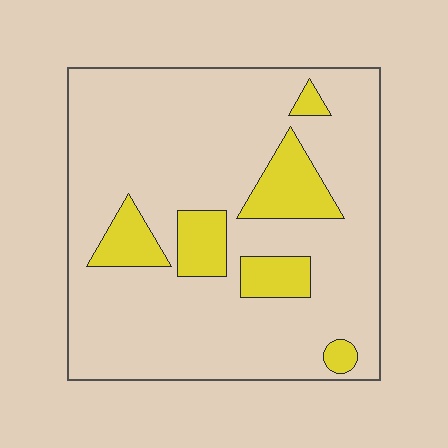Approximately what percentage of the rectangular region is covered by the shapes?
Approximately 15%.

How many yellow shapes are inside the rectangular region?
6.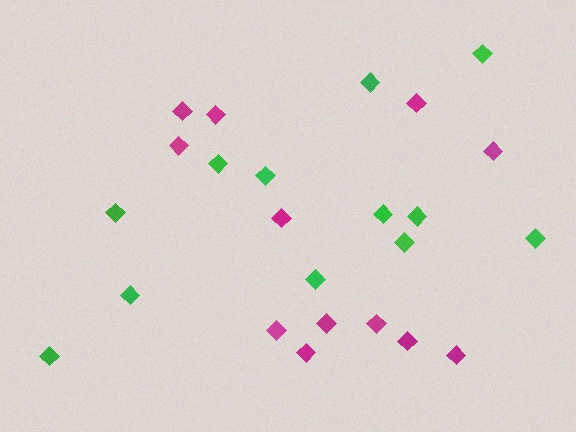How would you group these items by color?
There are 2 groups: one group of green diamonds (12) and one group of magenta diamonds (12).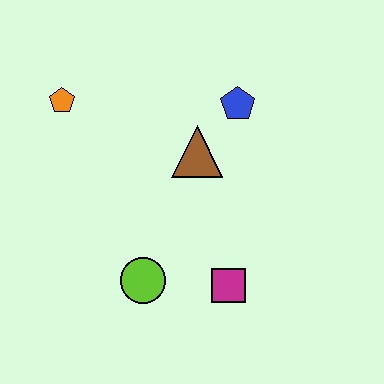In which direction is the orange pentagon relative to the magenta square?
The orange pentagon is above the magenta square.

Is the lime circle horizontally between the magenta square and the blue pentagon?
No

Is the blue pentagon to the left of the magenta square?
No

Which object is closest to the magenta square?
The lime circle is closest to the magenta square.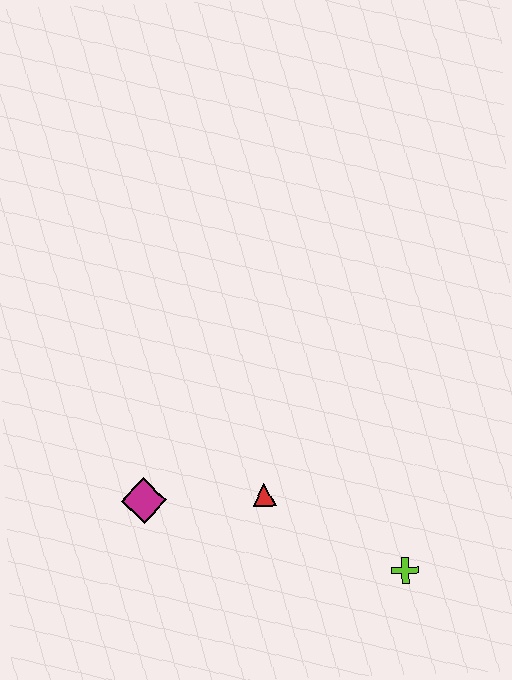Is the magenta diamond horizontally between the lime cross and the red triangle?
No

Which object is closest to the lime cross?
The red triangle is closest to the lime cross.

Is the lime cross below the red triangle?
Yes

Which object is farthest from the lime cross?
The magenta diamond is farthest from the lime cross.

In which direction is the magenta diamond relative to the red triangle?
The magenta diamond is to the left of the red triangle.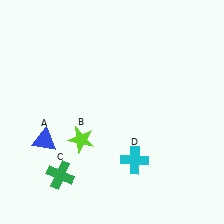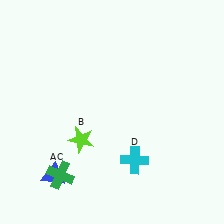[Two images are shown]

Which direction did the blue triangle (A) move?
The blue triangle (A) moved down.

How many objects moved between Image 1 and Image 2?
1 object moved between the two images.